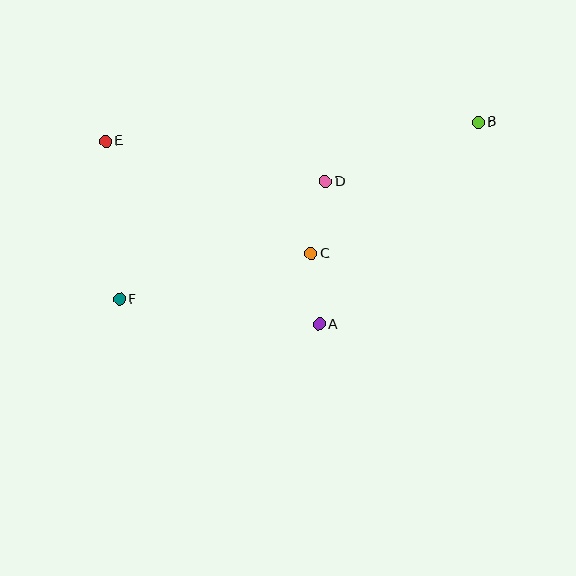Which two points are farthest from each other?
Points B and F are farthest from each other.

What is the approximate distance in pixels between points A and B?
The distance between A and B is approximately 257 pixels.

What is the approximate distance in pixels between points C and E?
The distance between C and E is approximately 234 pixels.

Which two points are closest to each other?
Points A and C are closest to each other.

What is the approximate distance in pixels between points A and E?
The distance between A and E is approximately 281 pixels.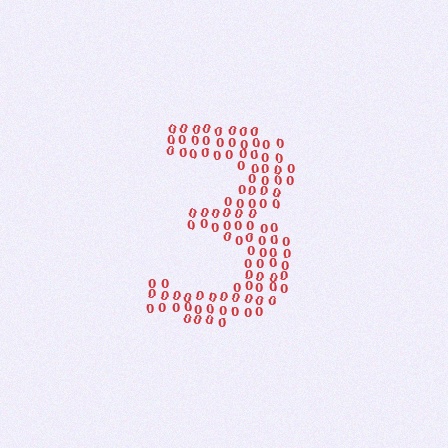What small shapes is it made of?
It is made of small digit 0's.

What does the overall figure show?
The overall figure shows the digit 3.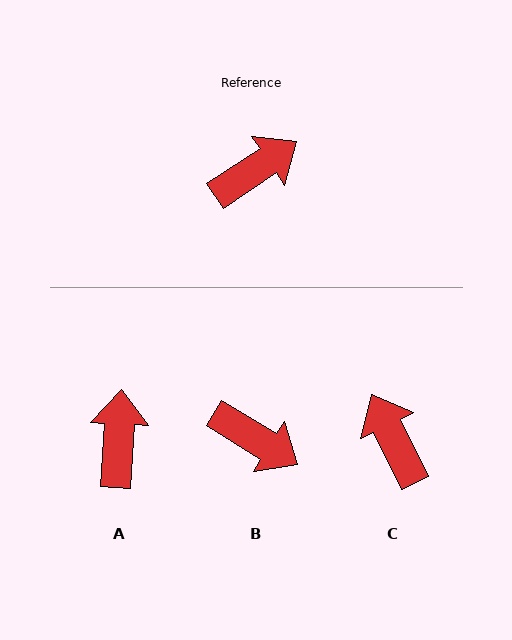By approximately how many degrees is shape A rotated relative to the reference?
Approximately 53 degrees counter-clockwise.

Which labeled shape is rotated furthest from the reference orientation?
C, about 82 degrees away.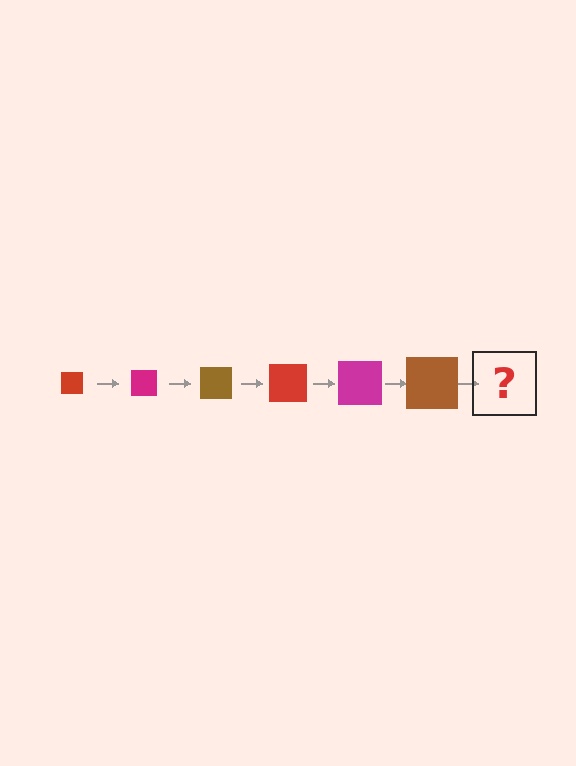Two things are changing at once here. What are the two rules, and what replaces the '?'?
The two rules are that the square grows larger each step and the color cycles through red, magenta, and brown. The '?' should be a red square, larger than the previous one.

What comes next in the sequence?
The next element should be a red square, larger than the previous one.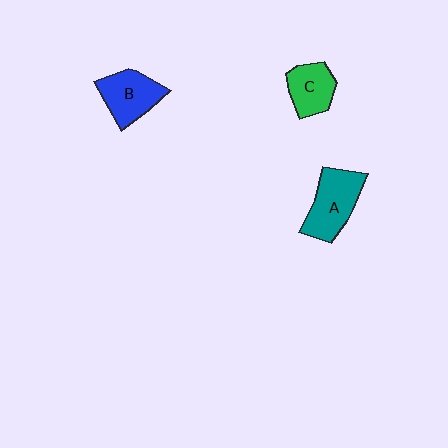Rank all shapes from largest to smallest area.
From largest to smallest: A (teal), B (blue), C (green).